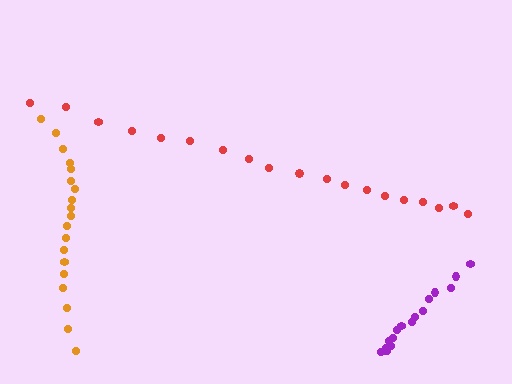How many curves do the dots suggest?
There are 3 distinct paths.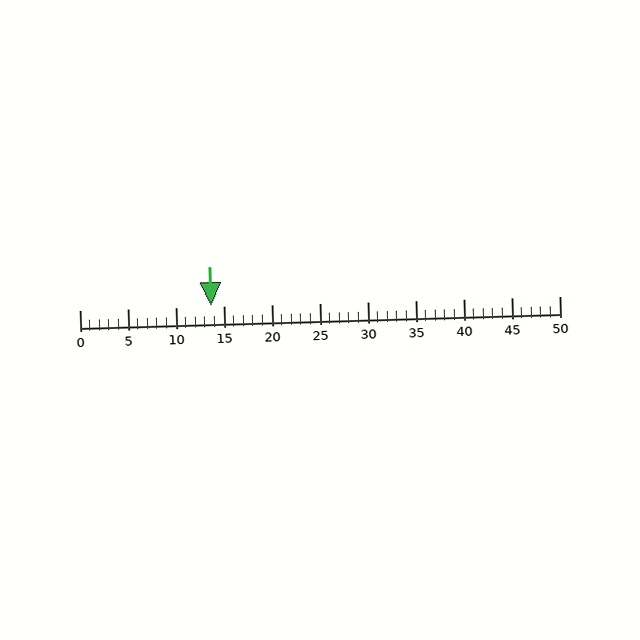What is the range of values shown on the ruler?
The ruler shows values from 0 to 50.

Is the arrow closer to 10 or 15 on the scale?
The arrow is closer to 15.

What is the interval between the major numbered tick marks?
The major tick marks are spaced 5 units apart.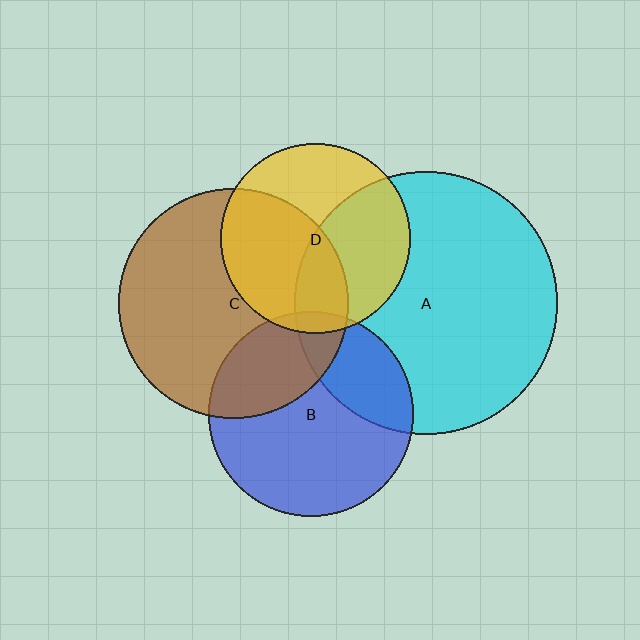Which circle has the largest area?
Circle A (cyan).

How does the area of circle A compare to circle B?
Approximately 1.6 times.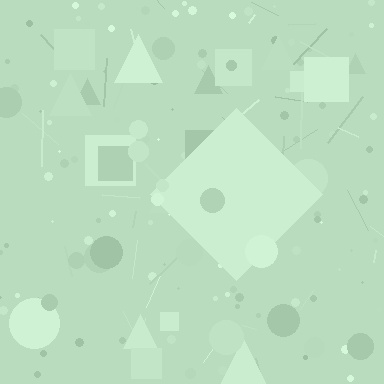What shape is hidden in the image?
A diamond is hidden in the image.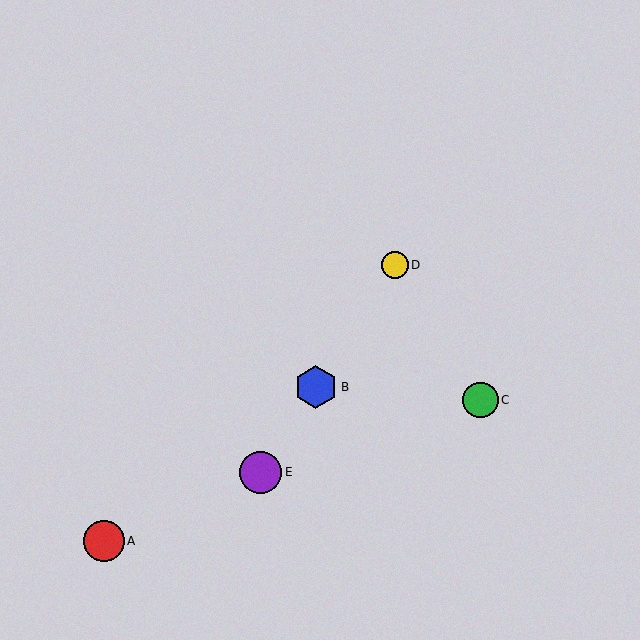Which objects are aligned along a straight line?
Objects B, D, E are aligned along a straight line.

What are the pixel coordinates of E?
Object E is at (261, 472).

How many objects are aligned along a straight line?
3 objects (B, D, E) are aligned along a straight line.